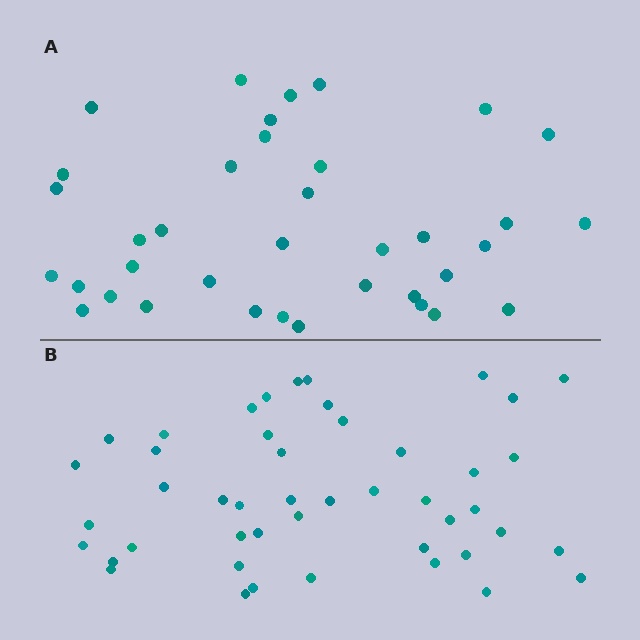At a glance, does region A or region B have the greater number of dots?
Region B (the bottom region) has more dots.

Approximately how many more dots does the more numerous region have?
Region B has roughly 8 or so more dots than region A.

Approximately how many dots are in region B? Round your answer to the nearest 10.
About 50 dots. (The exact count is 46, which rounds to 50.)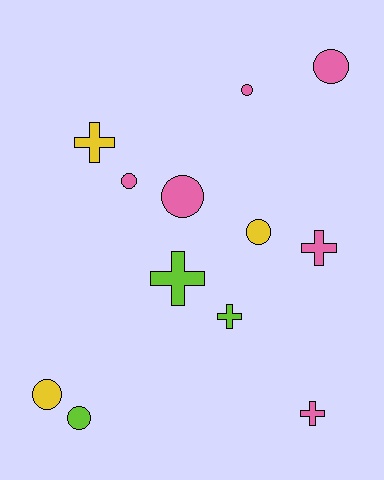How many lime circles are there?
There is 1 lime circle.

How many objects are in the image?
There are 12 objects.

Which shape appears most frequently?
Circle, with 7 objects.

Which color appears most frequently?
Pink, with 6 objects.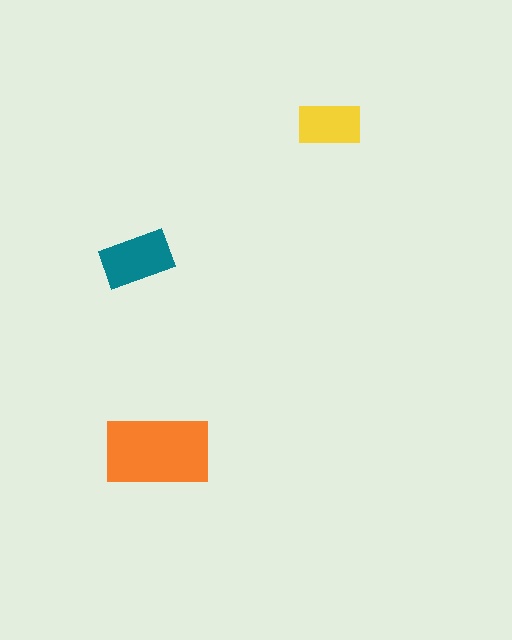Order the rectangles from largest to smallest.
the orange one, the teal one, the yellow one.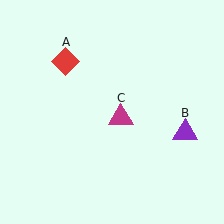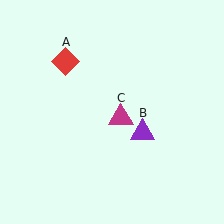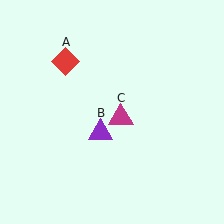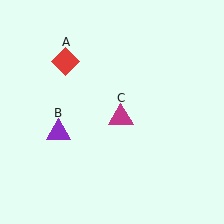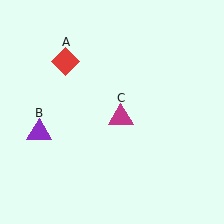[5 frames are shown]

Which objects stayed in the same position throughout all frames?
Red diamond (object A) and magenta triangle (object C) remained stationary.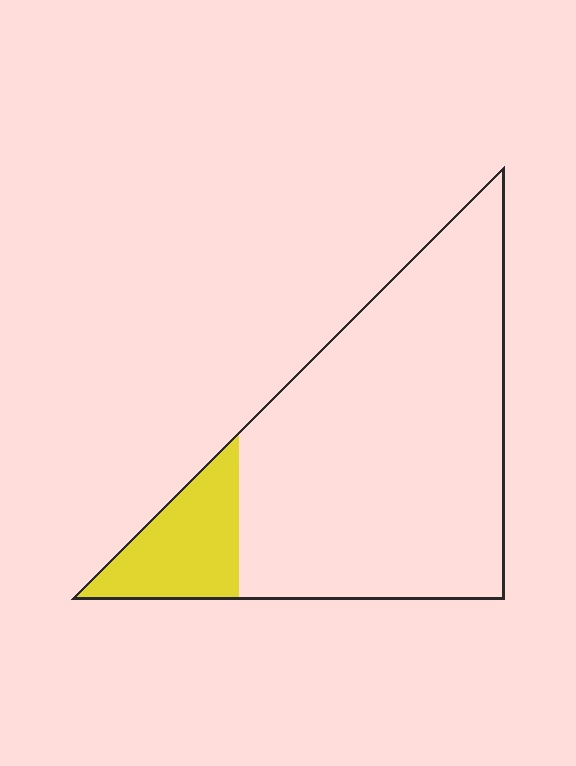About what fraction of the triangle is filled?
About one sixth (1/6).